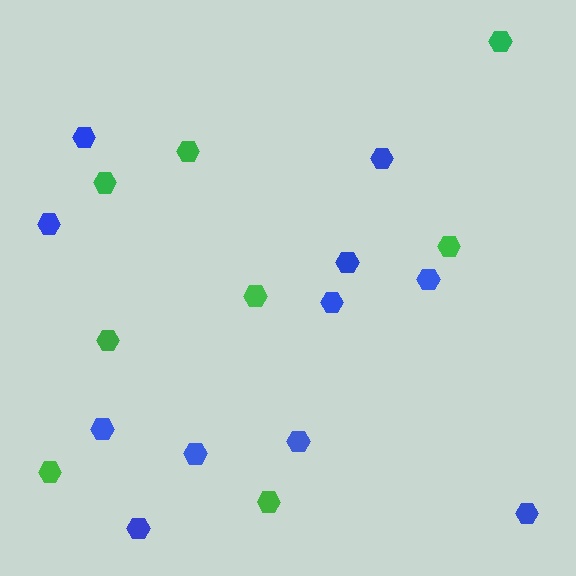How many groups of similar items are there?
There are 2 groups: one group of green hexagons (8) and one group of blue hexagons (11).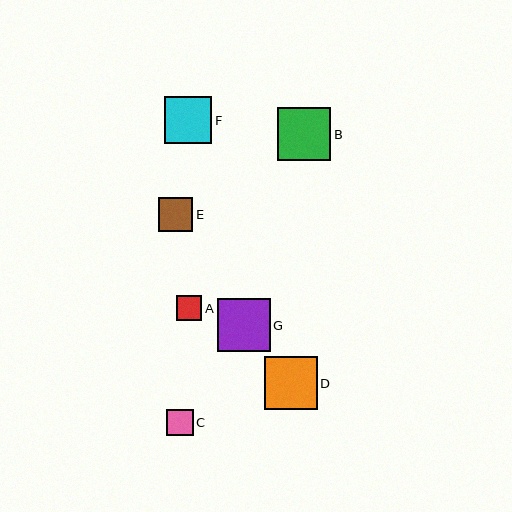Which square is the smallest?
Square A is the smallest with a size of approximately 25 pixels.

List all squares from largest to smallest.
From largest to smallest: B, D, G, F, E, C, A.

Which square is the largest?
Square B is the largest with a size of approximately 53 pixels.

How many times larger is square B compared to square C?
Square B is approximately 2.0 times the size of square C.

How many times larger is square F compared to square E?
Square F is approximately 1.4 times the size of square E.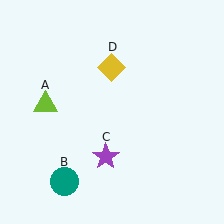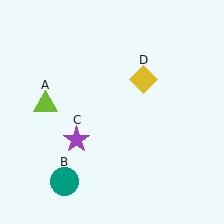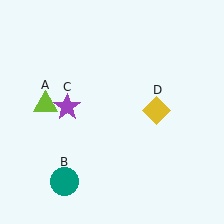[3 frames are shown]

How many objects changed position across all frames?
2 objects changed position: purple star (object C), yellow diamond (object D).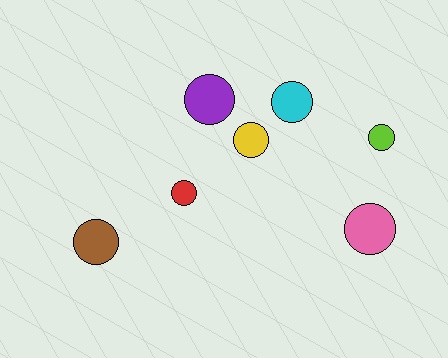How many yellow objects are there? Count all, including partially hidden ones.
There is 1 yellow object.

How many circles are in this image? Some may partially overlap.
There are 7 circles.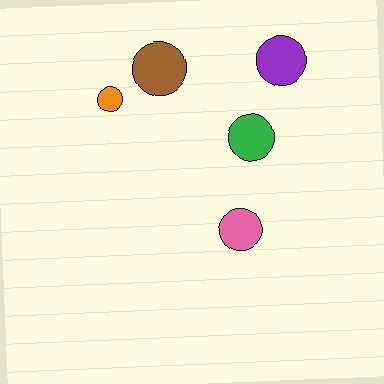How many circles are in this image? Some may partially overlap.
There are 5 circles.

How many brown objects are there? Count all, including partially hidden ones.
There is 1 brown object.